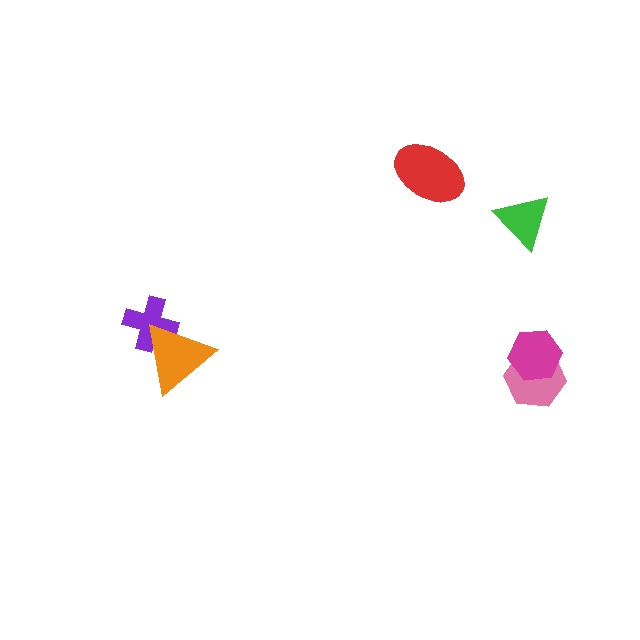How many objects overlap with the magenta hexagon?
1 object overlaps with the magenta hexagon.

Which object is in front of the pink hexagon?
The magenta hexagon is in front of the pink hexagon.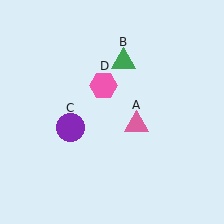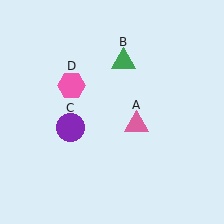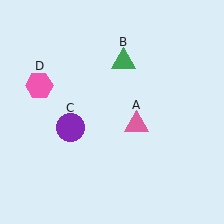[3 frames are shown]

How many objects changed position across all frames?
1 object changed position: pink hexagon (object D).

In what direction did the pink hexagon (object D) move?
The pink hexagon (object D) moved left.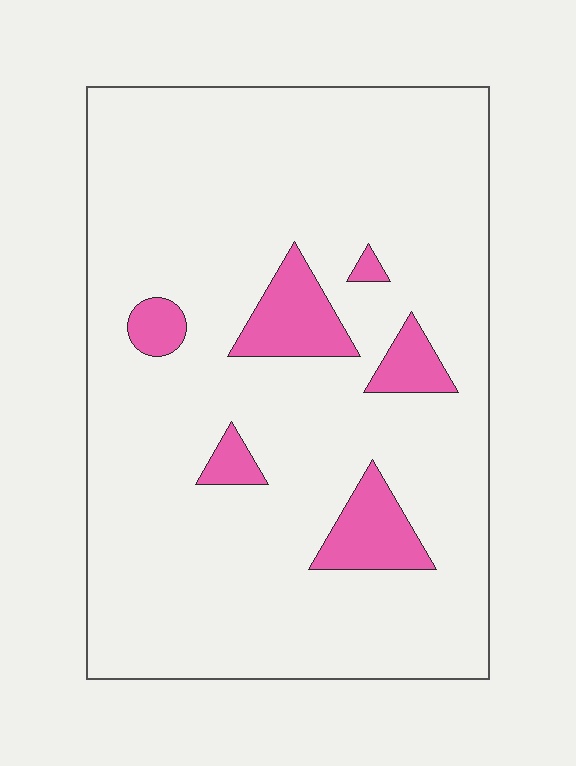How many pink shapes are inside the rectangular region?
6.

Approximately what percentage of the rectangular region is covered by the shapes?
Approximately 10%.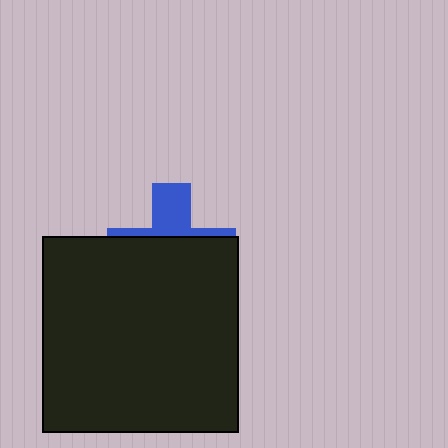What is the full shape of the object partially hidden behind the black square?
The partially hidden object is a blue cross.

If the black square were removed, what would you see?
You would see the complete blue cross.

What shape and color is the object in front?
The object in front is a black square.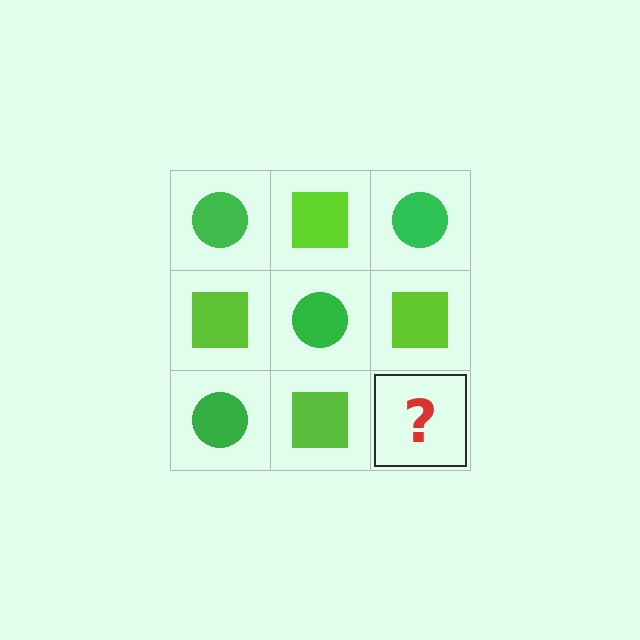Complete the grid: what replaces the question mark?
The question mark should be replaced with a green circle.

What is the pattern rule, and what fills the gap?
The rule is that it alternates green circle and lime square in a checkerboard pattern. The gap should be filled with a green circle.